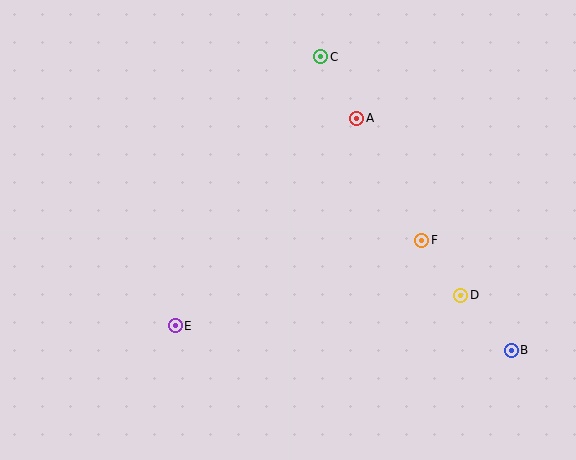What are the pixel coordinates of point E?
Point E is at (175, 326).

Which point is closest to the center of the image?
Point A at (357, 118) is closest to the center.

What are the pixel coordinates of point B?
Point B is at (511, 350).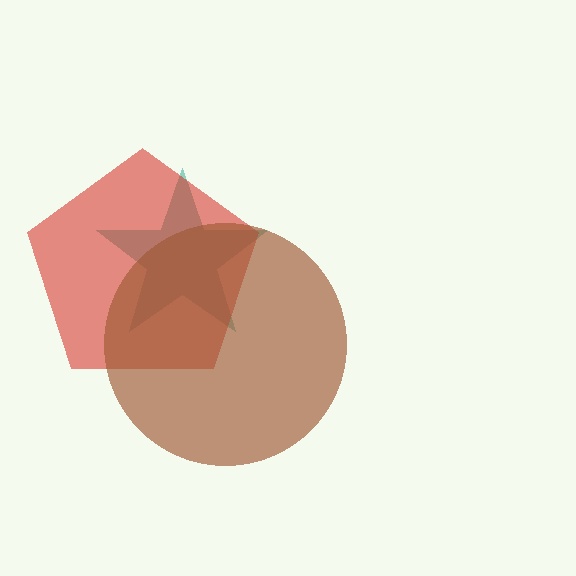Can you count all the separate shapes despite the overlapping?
Yes, there are 3 separate shapes.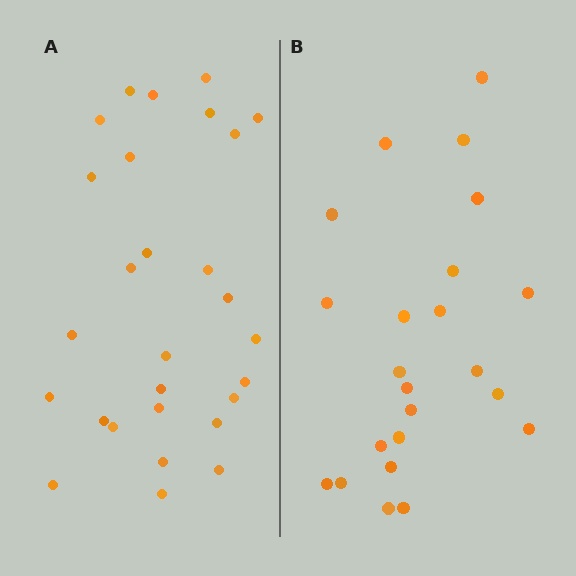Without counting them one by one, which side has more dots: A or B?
Region A (the left region) has more dots.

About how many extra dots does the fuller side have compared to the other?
Region A has about 5 more dots than region B.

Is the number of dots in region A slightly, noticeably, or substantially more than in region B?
Region A has only slightly more — the two regions are fairly close. The ratio is roughly 1.2 to 1.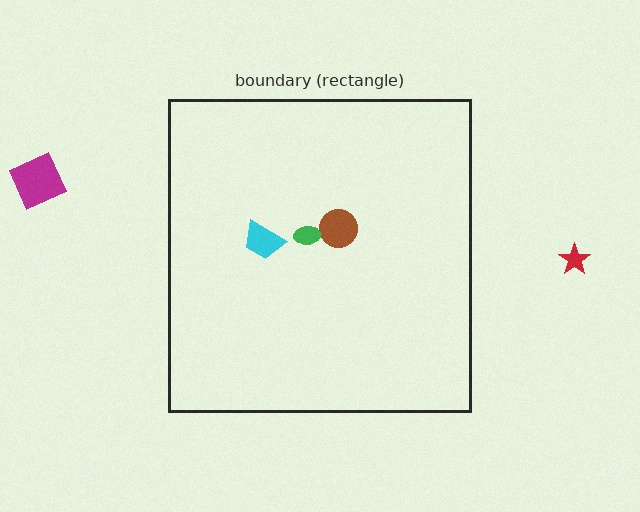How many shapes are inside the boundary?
3 inside, 2 outside.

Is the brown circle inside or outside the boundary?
Inside.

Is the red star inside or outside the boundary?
Outside.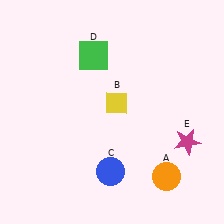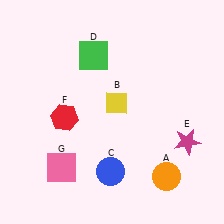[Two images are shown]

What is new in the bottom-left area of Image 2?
A red hexagon (F) was added in the bottom-left area of Image 2.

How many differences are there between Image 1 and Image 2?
There are 2 differences between the two images.